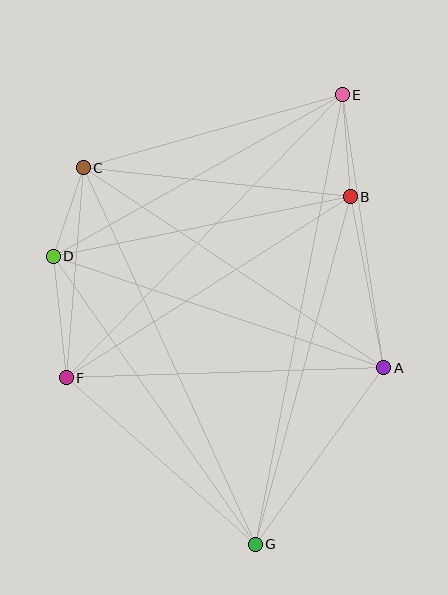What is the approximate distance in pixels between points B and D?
The distance between B and D is approximately 303 pixels.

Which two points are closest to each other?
Points C and D are closest to each other.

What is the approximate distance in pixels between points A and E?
The distance between A and E is approximately 276 pixels.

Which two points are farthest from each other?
Points E and G are farthest from each other.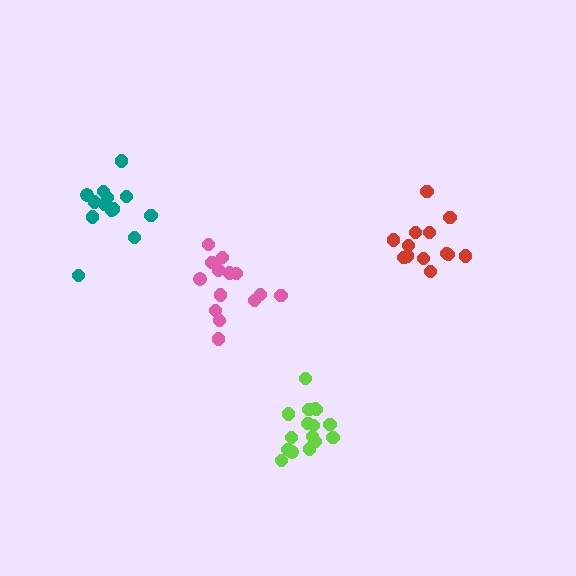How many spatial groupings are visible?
There are 4 spatial groupings.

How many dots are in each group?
Group 1: 13 dots, Group 2: 14 dots, Group 3: 13 dots, Group 4: 16 dots (56 total).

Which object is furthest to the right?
The red cluster is rightmost.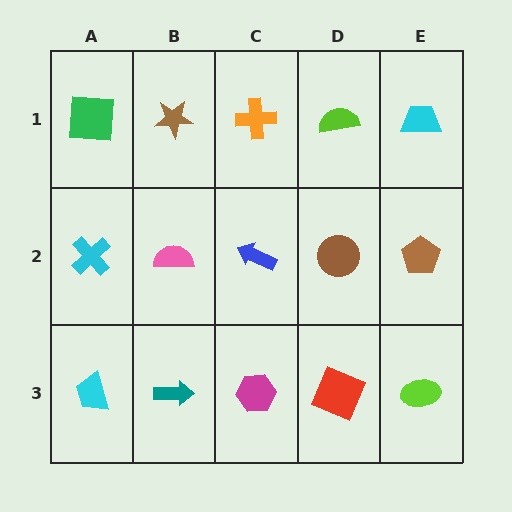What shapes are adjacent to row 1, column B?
A pink semicircle (row 2, column B), a green square (row 1, column A), an orange cross (row 1, column C).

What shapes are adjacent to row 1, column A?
A cyan cross (row 2, column A), a brown star (row 1, column B).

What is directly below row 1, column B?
A pink semicircle.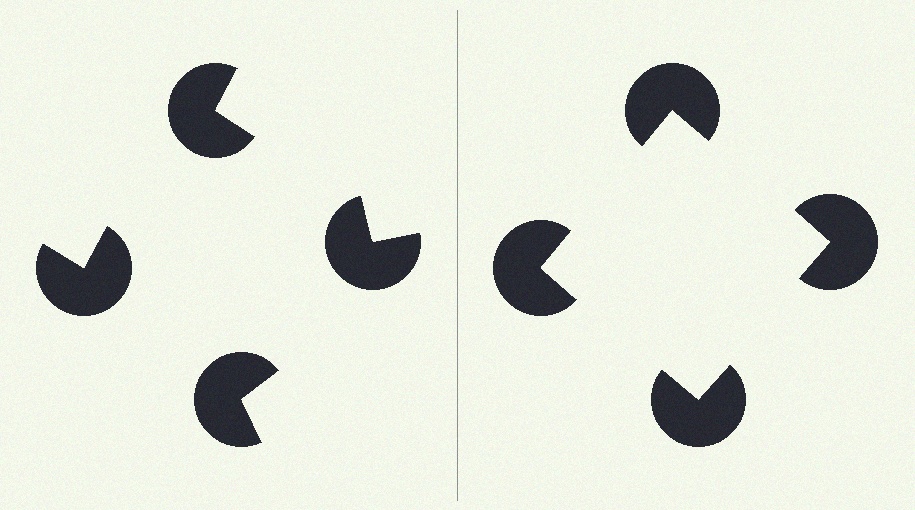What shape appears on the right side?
An illusory square.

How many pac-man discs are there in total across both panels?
8 — 4 on each side.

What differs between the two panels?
The pac-man discs are positioned identically on both sides; only the wedge orientations differ. On the right they align to a square; on the left they are misaligned.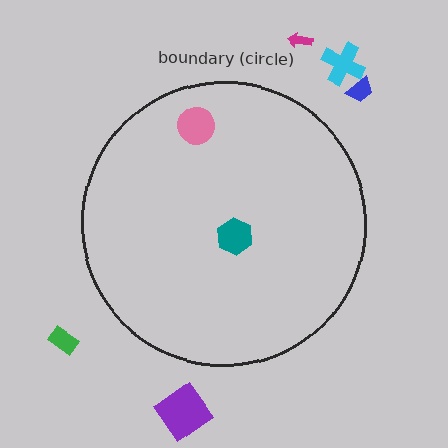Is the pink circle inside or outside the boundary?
Inside.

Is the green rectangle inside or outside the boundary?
Outside.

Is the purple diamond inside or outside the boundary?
Outside.